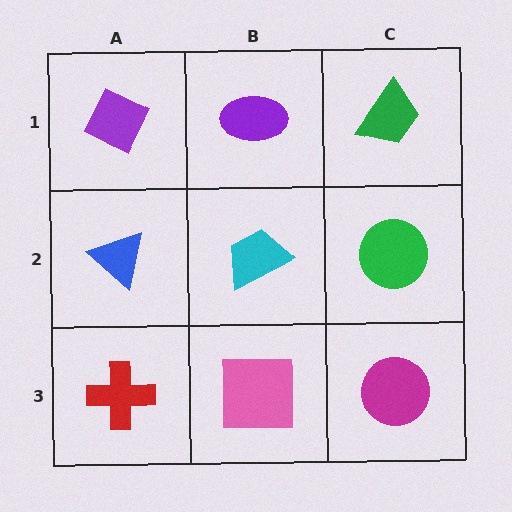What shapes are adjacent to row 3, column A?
A blue triangle (row 2, column A), a pink square (row 3, column B).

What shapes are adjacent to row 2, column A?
A purple diamond (row 1, column A), a red cross (row 3, column A), a cyan trapezoid (row 2, column B).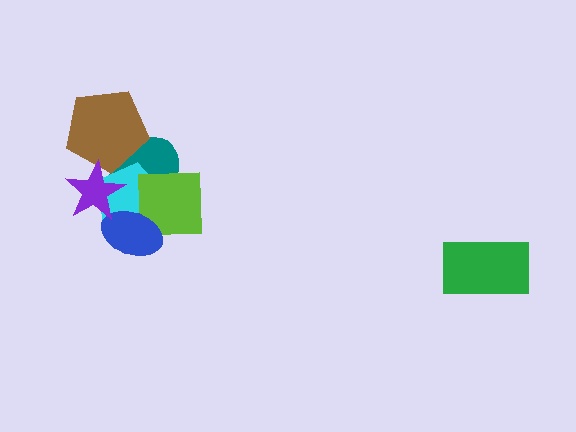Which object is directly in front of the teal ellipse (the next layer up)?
The cyan pentagon is directly in front of the teal ellipse.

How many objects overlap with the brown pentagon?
2 objects overlap with the brown pentagon.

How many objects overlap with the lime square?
3 objects overlap with the lime square.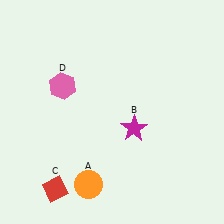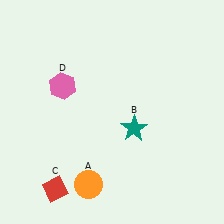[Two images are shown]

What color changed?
The star (B) changed from magenta in Image 1 to teal in Image 2.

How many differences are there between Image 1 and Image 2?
There is 1 difference between the two images.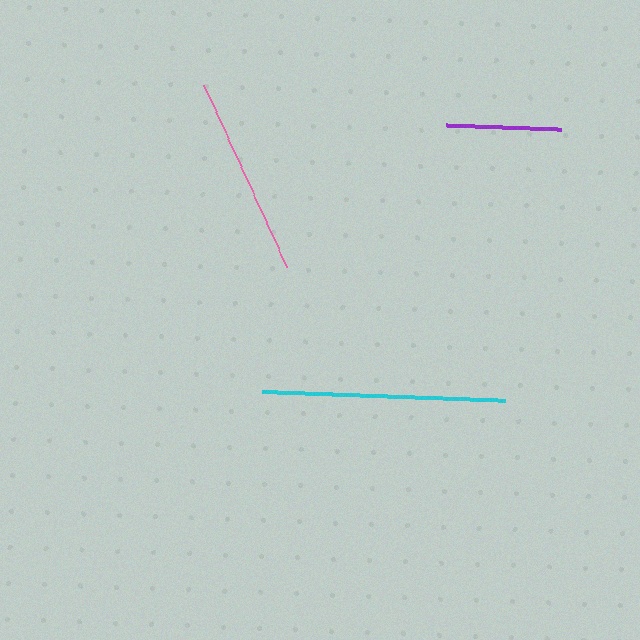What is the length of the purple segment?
The purple segment is approximately 115 pixels long.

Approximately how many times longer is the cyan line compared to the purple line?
The cyan line is approximately 2.1 times the length of the purple line.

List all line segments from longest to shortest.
From longest to shortest: cyan, pink, purple.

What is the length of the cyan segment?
The cyan segment is approximately 242 pixels long.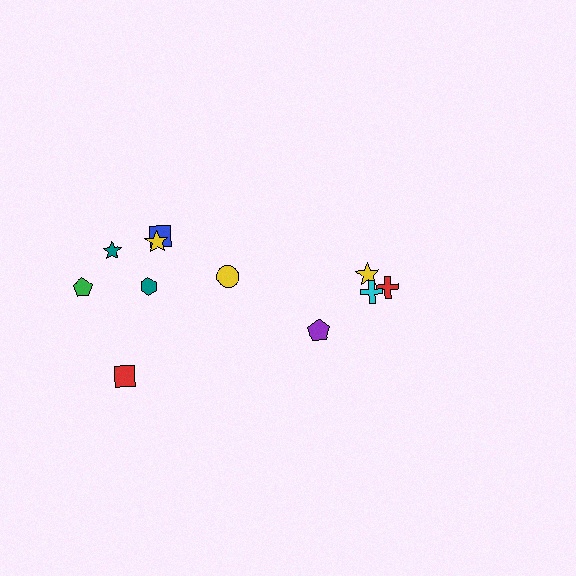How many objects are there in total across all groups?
There are 11 objects.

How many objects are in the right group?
There are 4 objects.